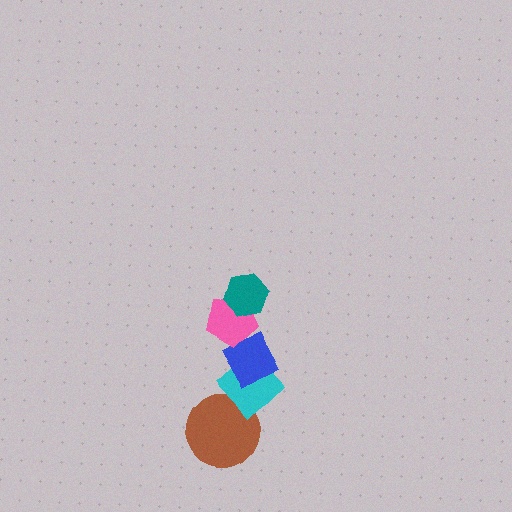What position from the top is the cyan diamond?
The cyan diamond is 4th from the top.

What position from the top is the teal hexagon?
The teal hexagon is 1st from the top.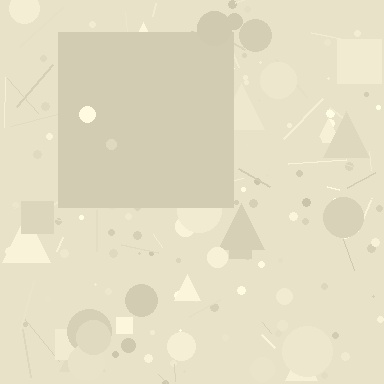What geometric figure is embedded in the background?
A square is embedded in the background.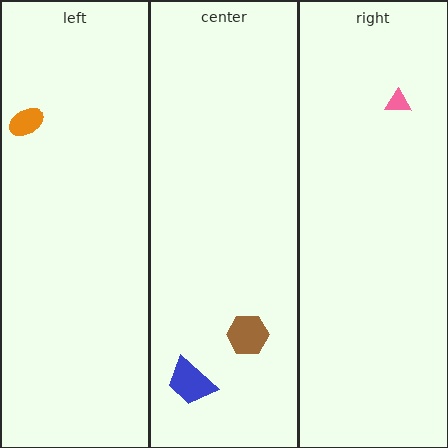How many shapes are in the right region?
1.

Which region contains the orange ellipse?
The left region.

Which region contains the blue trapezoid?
The center region.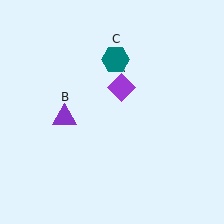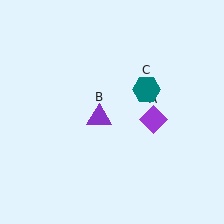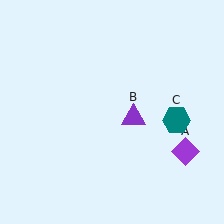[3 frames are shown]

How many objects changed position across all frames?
3 objects changed position: purple diamond (object A), purple triangle (object B), teal hexagon (object C).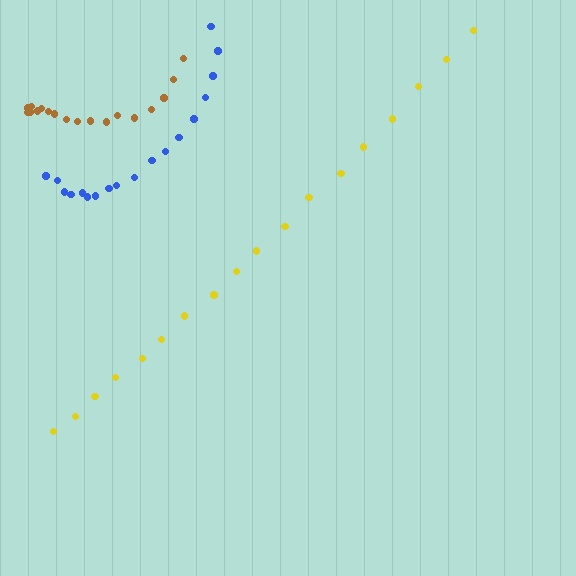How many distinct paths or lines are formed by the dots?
There are 3 distinct paths.